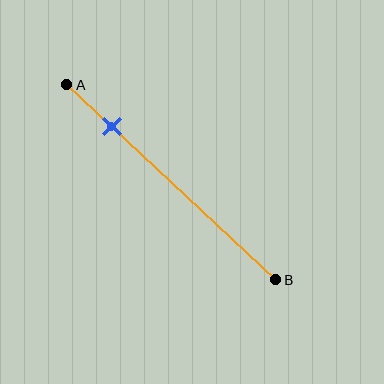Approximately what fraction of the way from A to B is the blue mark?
The blue mark is approximately 20% of the way from A to B.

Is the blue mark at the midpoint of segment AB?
No, the mark is at about 20% from A, not at the 50% midpoint.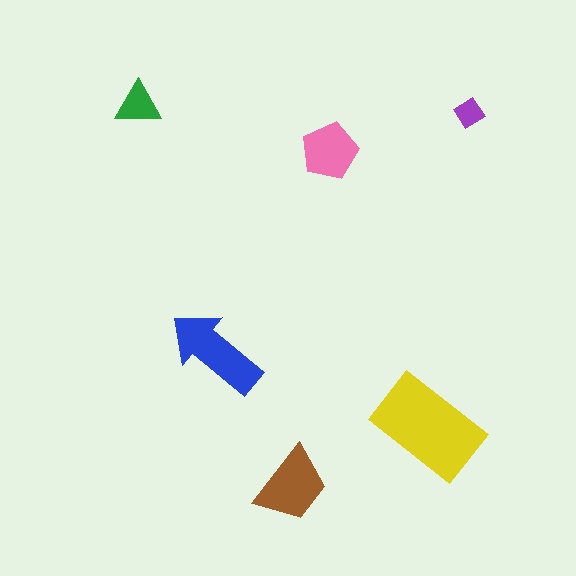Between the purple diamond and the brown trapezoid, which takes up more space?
The brown trapezoid.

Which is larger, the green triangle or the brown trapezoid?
The brown trapezoid.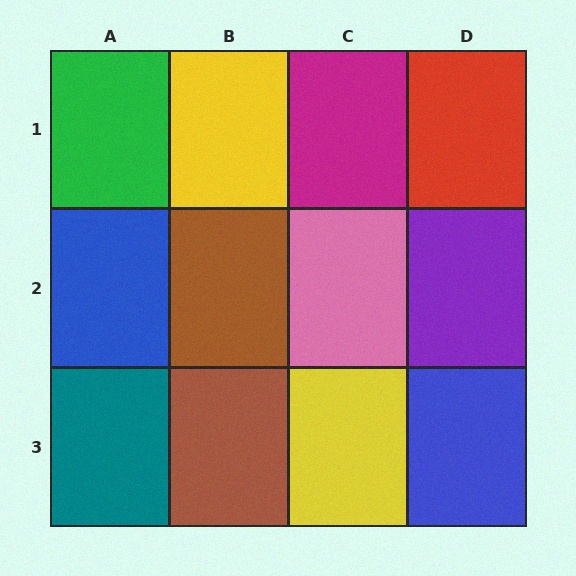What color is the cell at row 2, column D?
Purple.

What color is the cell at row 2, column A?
Blue.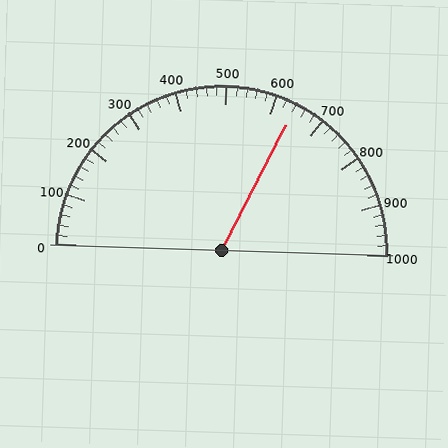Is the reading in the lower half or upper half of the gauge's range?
The reading is in the upper half of the range (0 to 1000).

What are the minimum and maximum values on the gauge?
The gauge ranges from 0 to 1000.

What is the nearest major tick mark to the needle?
The nearest major tick mark is 600.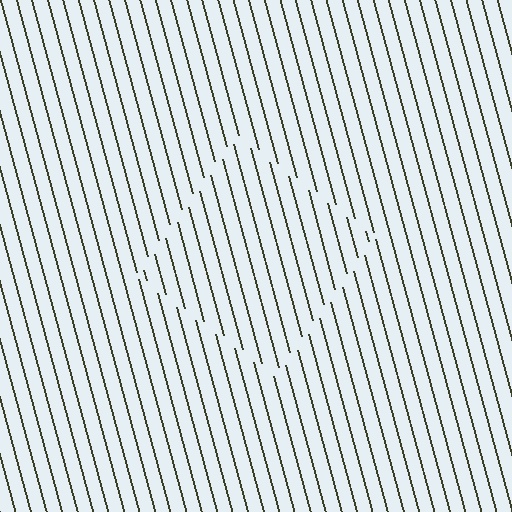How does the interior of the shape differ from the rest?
The interior of the shape contains the same grating, shifted by half a period — the contour is defined by the phase discontinuity where line-ends from the inner and outer gratings abut.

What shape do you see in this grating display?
An illusory square. The interior of the shape contains the same grating, shifted by half a period — the contour is defined by the phase discontinuity where line-ends from the inner and outer gratings abut.